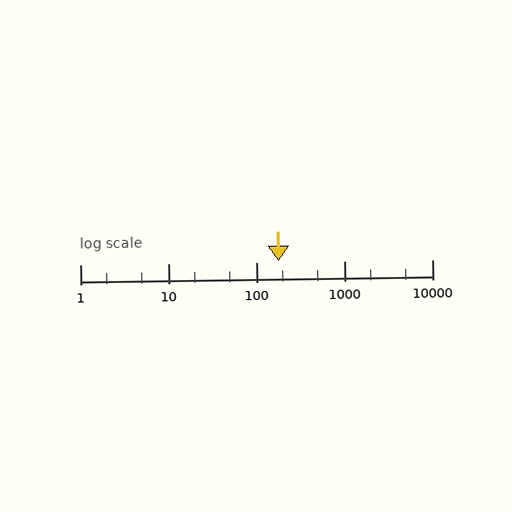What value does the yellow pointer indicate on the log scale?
The pointer indicates approximately 180.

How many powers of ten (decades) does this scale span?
The scale spans 4 decades, from 1 to 10000.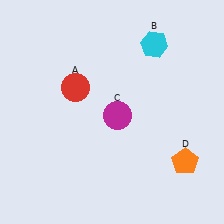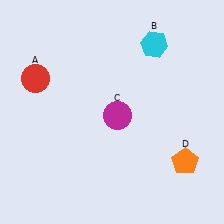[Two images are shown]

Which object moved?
The red circle (A) moved left.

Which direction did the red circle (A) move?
The red circle (A) moved left.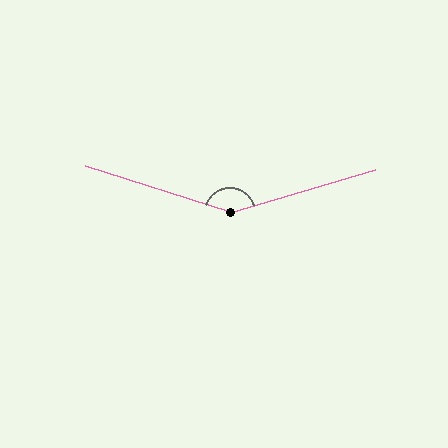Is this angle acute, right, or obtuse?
It is obtuse.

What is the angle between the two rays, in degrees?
Approximately 146 degrees.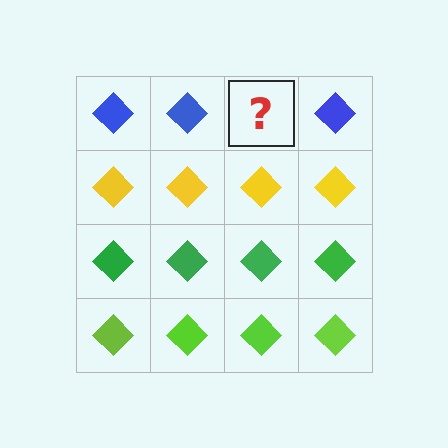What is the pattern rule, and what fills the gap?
The rule is that each row has a consistent color. The gap should be filled with a blue diamond.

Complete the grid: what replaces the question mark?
The question mark should be replaced with a blue diamond.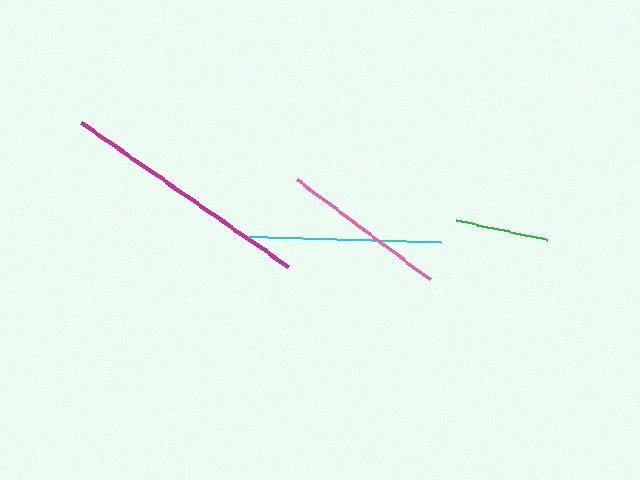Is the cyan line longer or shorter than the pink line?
The cyan line is longer than the pink line.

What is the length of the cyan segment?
The cyan segment is approximately 193 pixels long.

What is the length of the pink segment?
The pink segment is approximately 166 pixels long.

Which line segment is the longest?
The magenta line is the longest at approximately 253 pixels.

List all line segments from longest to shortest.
From longest to shortest: magenta, cyan, pink, green.